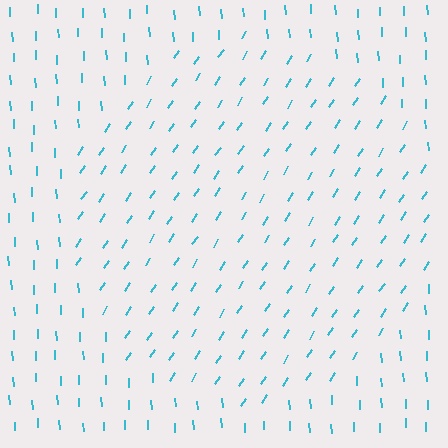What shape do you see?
I see a circle.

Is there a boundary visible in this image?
Yes, there is a texture boundary formed by a change in line orientation.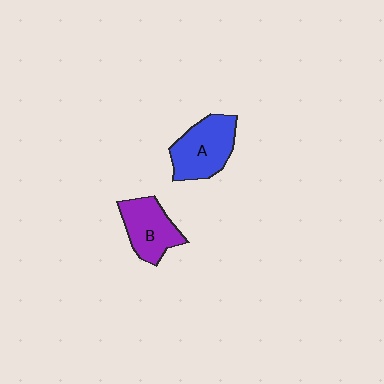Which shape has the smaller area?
Shape B (purple).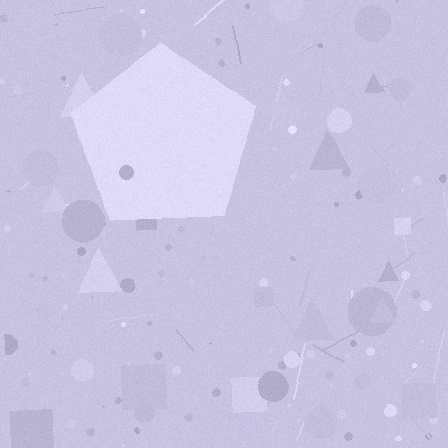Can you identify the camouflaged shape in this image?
The camouflaged shape is a pentagon.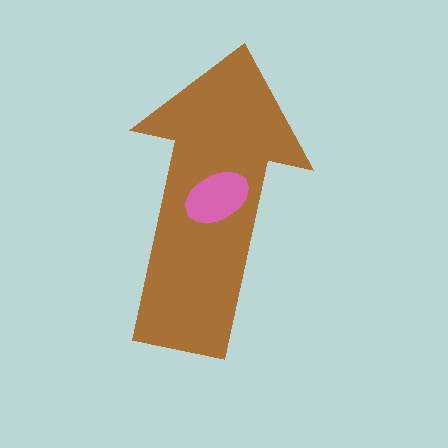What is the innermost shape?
The pink ellipse.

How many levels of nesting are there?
2.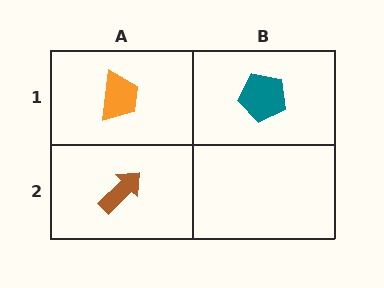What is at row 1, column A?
An orange trapezoid.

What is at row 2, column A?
A brown arrow.